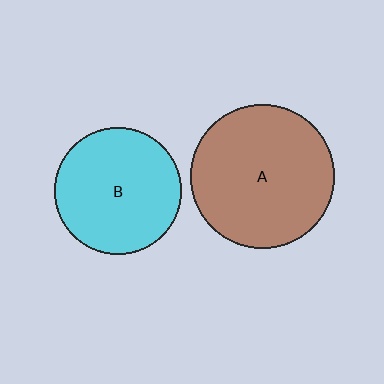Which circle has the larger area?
Circle A (brown).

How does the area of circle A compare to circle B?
Approximately 1.3 times.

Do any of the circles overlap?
No, none of the circles overlap.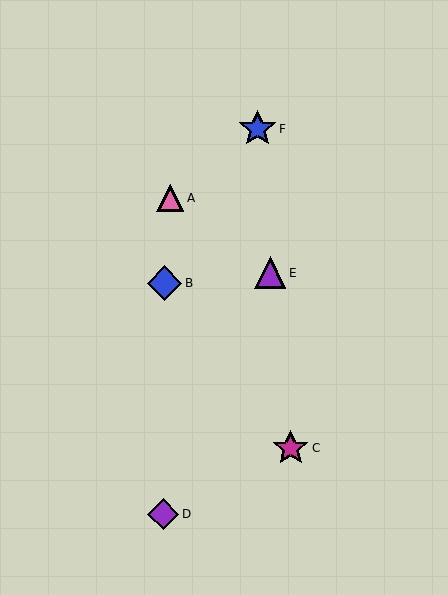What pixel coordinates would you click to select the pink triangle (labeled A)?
Click at (170, 198) to select the pink triangle A.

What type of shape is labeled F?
Shape F is a blue star.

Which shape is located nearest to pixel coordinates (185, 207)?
The pink triangle (labeled A) at (170, 198) is nearest to that location.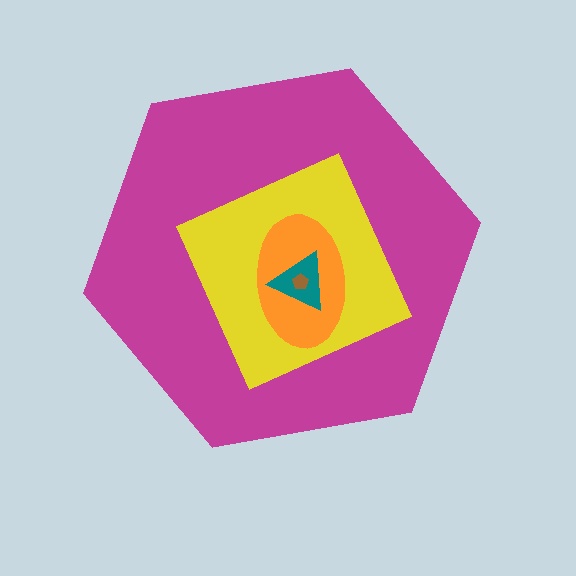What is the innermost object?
The brown pentagon.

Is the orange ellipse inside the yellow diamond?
Yes.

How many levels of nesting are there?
5.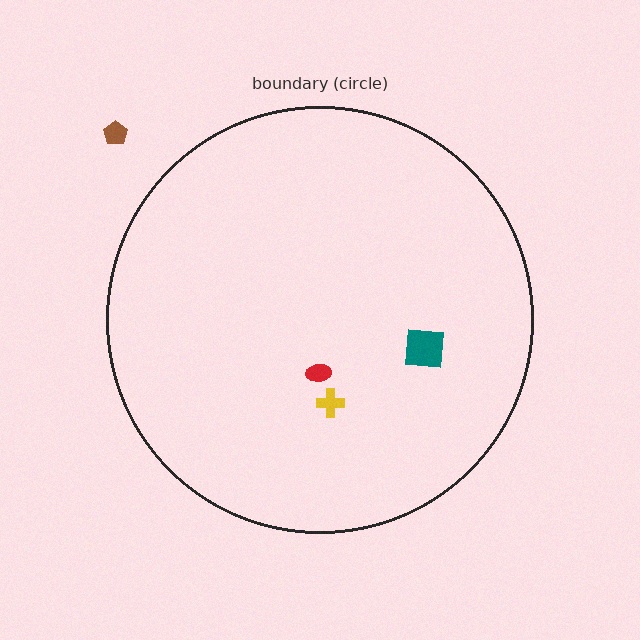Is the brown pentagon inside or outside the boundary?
Outside.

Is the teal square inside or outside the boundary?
Inside.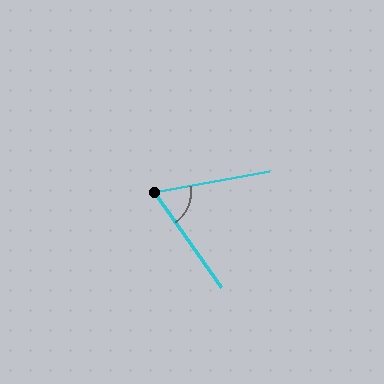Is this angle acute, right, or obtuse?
It is acute.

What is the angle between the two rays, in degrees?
Approximately 65 degrees.